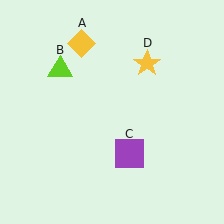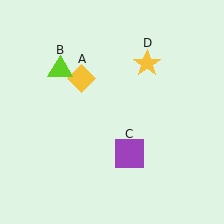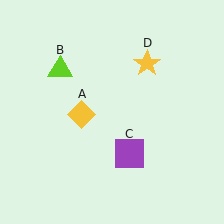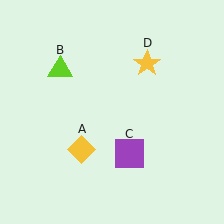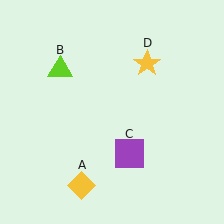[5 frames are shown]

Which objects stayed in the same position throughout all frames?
Lime triangle (object B) and purple square (object C) and yellow star (object D) remained stationary.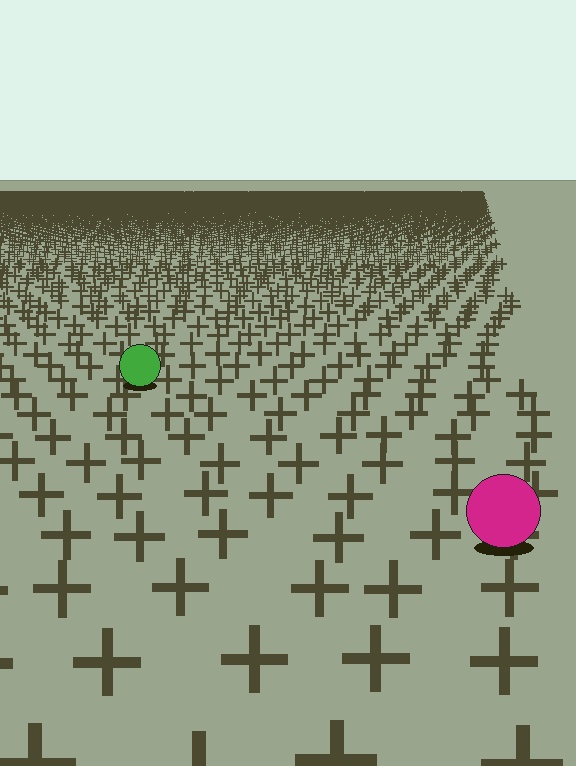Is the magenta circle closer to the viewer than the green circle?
Yes. The magenta circle is closer — you can tell from the texture gradient: the ground texture is coarser near it.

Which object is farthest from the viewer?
The green circle is farthest from the viewer. It appears smaller and the ground texture around it is denser.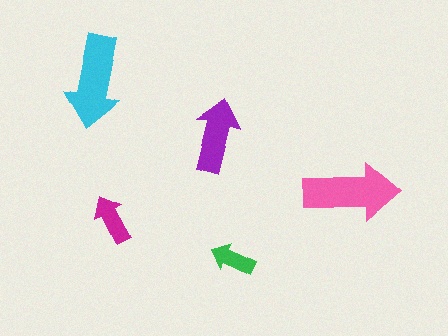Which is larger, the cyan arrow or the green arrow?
The cyan one.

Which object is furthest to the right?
The pink arrow is rightmost.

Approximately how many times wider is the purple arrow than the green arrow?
About 1.5 times wider.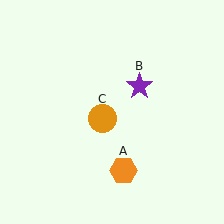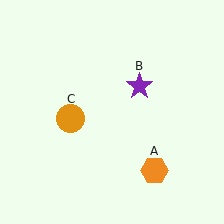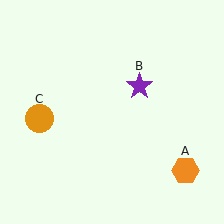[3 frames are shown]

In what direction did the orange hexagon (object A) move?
The orange hexagon (object A) moved right.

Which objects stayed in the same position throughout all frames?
Purple star (object B) remained stationary.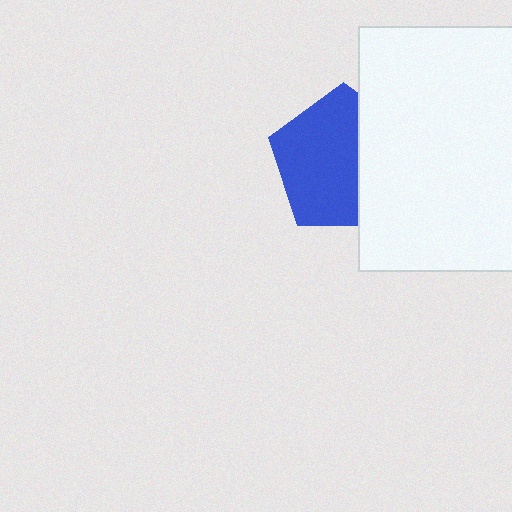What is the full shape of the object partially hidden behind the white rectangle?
The partially hidden object is a blue pentagon.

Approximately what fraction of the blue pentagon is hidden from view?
Roughly 37% of the blue pentagon is hidden behind the white rectangle.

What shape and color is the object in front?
The object in front is a white rectangle.